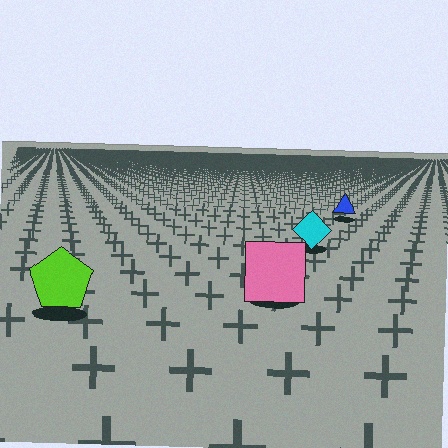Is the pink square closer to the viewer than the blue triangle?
Yes. The pink square is closer — you can tell from the texture gradient: the ground texture is coarser near it.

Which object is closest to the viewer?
The lime pentagon is closest. The texture marks near it are larger and more spread out.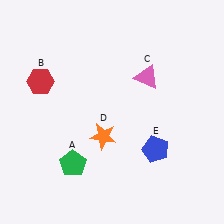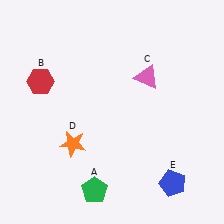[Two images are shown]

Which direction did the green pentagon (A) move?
The green pentagon (A) moved down.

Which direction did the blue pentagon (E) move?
The blue pentagon (E) moved down.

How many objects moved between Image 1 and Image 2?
3 objects moved between the two images.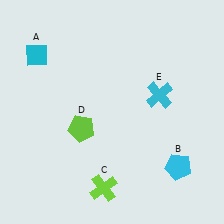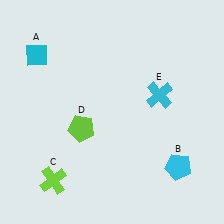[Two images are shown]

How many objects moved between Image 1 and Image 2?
1 object moved between the two images.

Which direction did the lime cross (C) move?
The lime cross (C) moved left.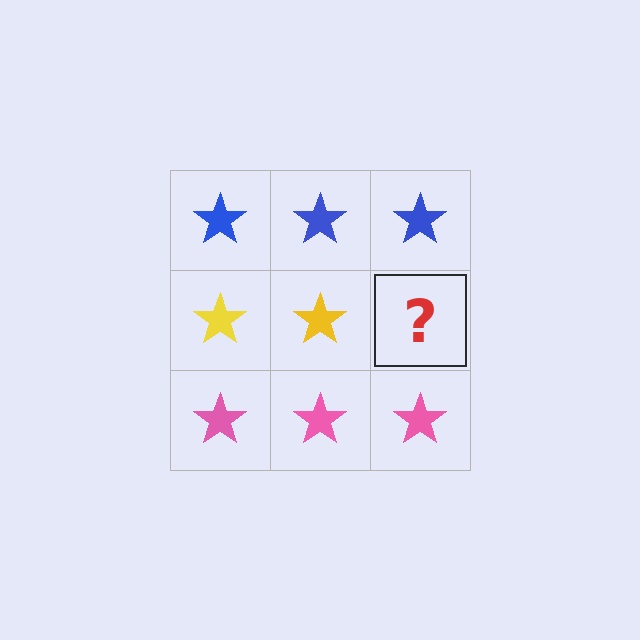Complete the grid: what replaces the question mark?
The question mark should be replaced with a yellow star.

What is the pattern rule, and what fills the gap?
The rule is that each row has a consistent color. The gap should be filled with a yellow star.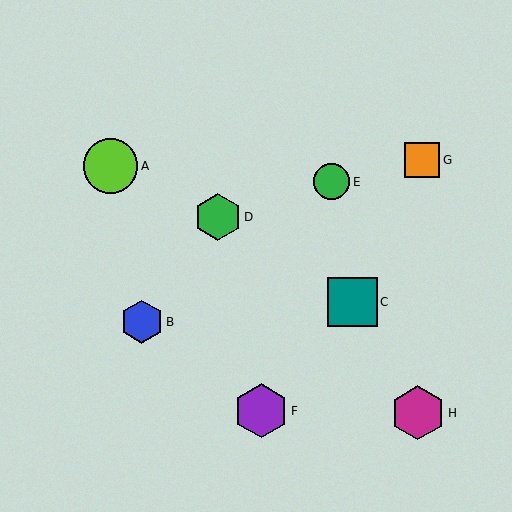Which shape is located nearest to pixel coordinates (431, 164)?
The orange square (labeled G) at (422, 160) is nearest to that location.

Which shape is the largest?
The lime circle (labeled A) is the largest.